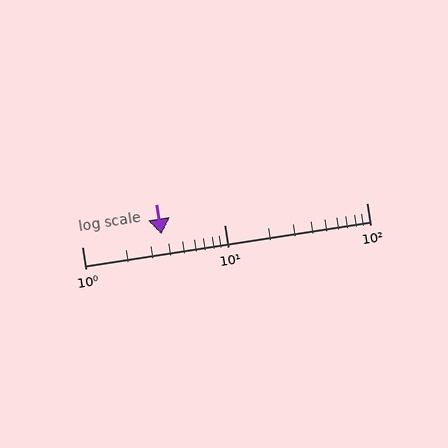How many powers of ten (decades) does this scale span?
The scale spans 2 decades, from 1 to 100.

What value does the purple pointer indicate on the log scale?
The pointer indicates approximately 3.6.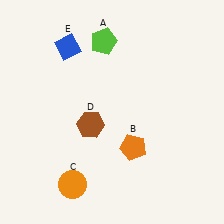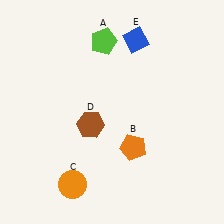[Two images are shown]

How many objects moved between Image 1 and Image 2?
1 object moved between the two images.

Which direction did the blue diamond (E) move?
The blue diamond (E) moved right.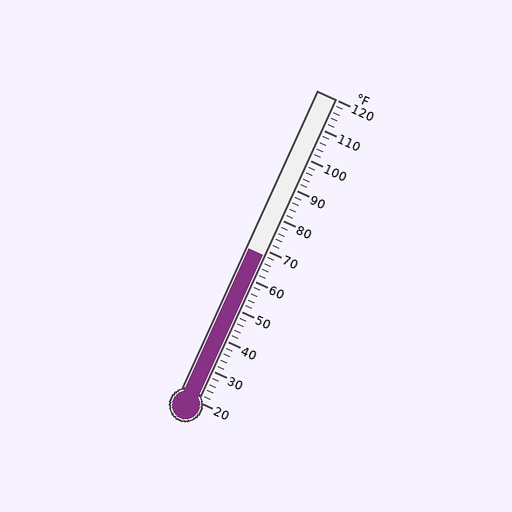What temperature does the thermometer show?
The thermometer shows approximately 68°F.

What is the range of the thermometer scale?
The thermometer scale ranges from 20°F to 120°F.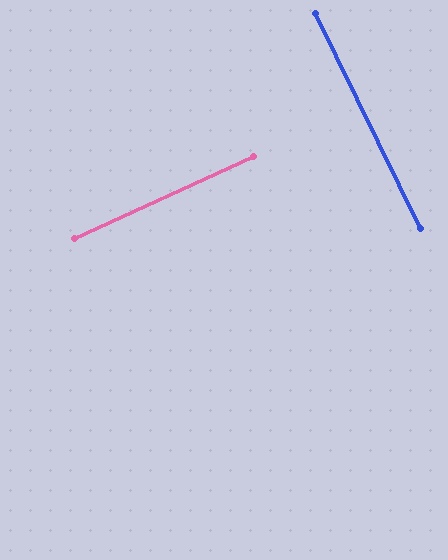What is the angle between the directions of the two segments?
Approximately 88 degrees.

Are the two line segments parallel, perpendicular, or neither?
Perpendicular — they meet at approximately 88°.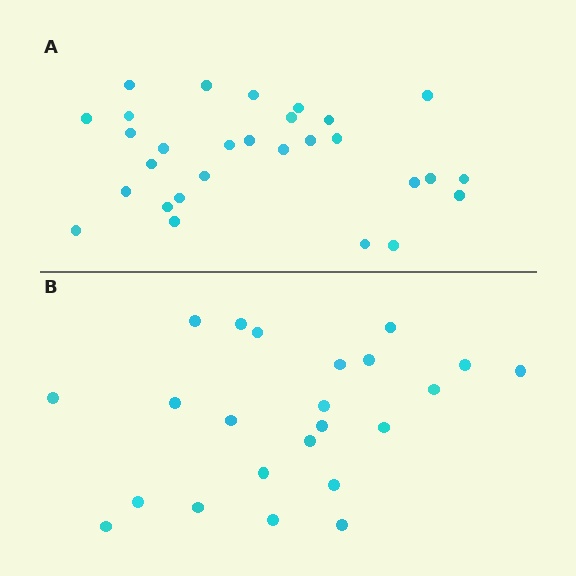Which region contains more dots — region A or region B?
Region A (the top region) has more dots.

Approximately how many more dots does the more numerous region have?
Region A has about 6 more dots than region B.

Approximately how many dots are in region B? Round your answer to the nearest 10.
About 20 dots. (The exact count is 23, which rounds to 20.)